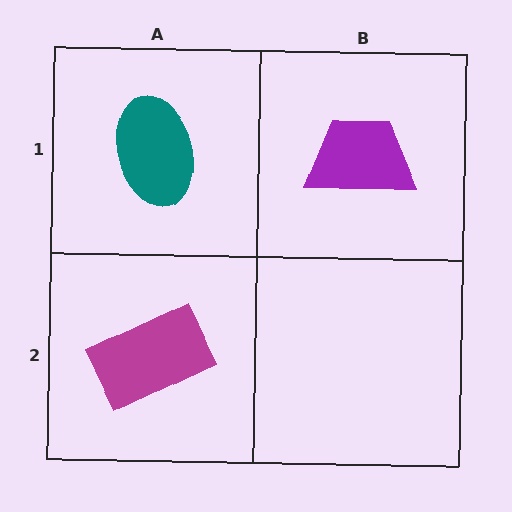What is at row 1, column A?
A teal ellipse.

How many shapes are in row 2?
1 shape.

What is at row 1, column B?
A purple trapezoid.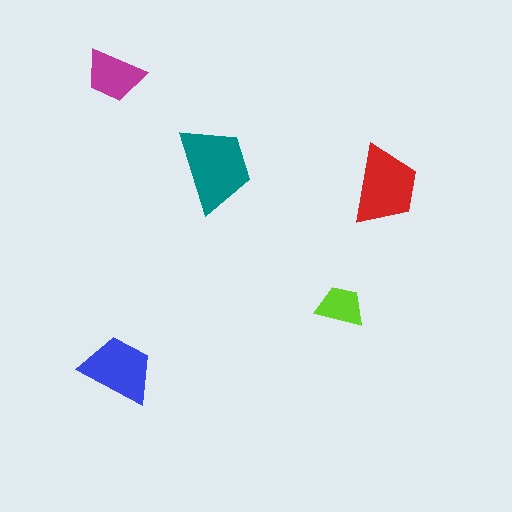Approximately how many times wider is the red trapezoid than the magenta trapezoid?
About 1.5 times wider.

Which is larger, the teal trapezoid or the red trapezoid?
The teal one.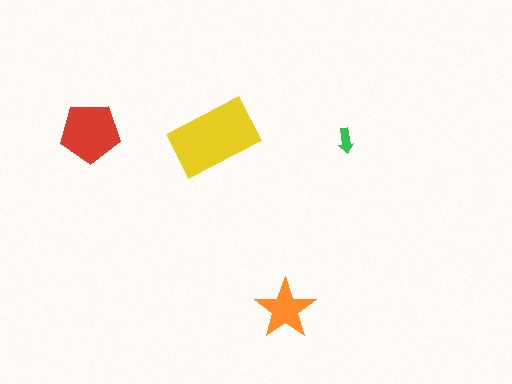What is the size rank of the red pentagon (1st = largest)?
2nd.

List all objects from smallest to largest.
The green arrow, the orange star, the red pentagon, the yellow rectangle.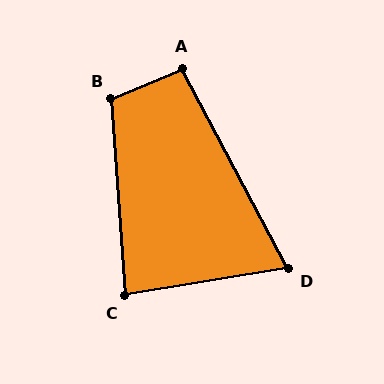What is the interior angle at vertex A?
Approximately 95 degrees (obtuse).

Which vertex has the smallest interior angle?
D, at approximately 71 degrees.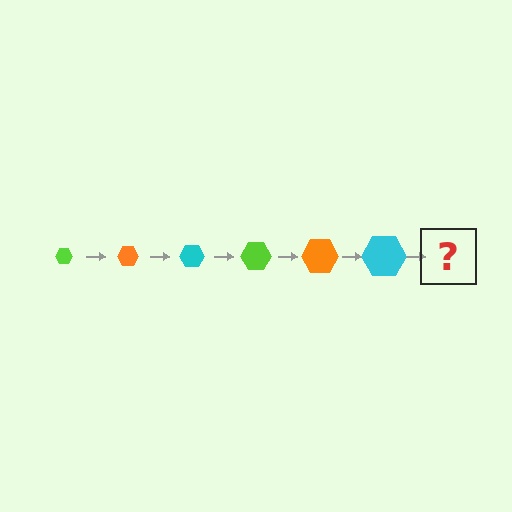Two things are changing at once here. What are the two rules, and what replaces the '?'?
The two rules are that the hexagon grows larger each step and the color cycles through lime, orange, and cyan. The '?' should be a lime hexagon, larger than the previous one.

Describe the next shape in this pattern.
It should be a lime hexagon, larger than the previous one.